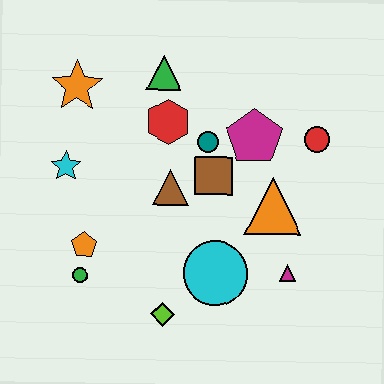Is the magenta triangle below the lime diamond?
No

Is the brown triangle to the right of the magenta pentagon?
No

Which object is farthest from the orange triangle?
The orange star is farthest from the orange triangle.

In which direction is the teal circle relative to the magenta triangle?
The teal circle is above the magenta triangle.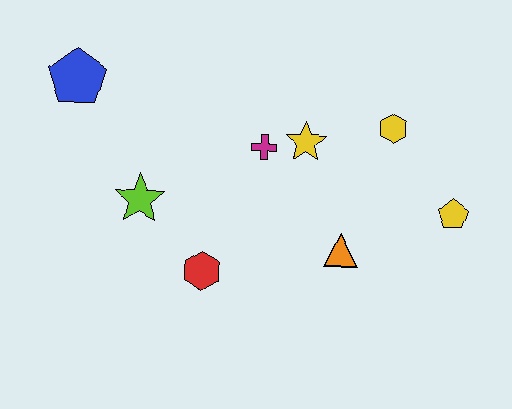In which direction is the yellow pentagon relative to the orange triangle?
The yellow pentagon is to the right of the orange triangle.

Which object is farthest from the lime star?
The yellow pentagon is farthest from the lime star.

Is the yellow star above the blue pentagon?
No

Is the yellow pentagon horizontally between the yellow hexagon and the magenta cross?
No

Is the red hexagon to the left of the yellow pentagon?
Yes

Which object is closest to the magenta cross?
The yellow star is closest to the magenta cross.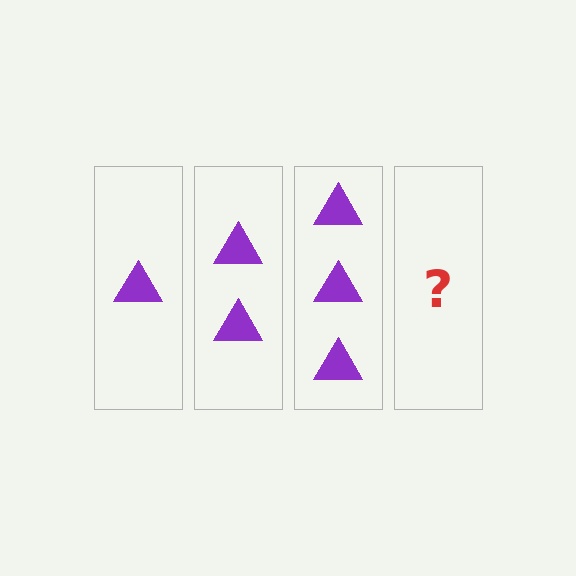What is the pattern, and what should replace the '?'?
The pattern is that each step adds one more triangle. The '?' should be 4 triangles.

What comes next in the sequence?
The next element should be 4 triangles.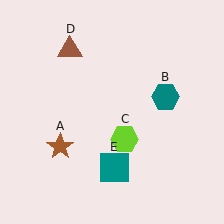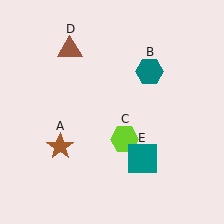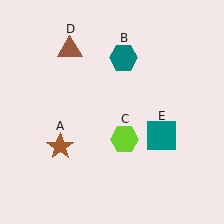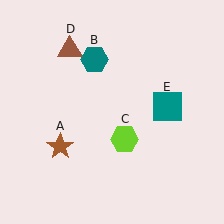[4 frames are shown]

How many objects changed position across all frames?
2 objects changed position: teal hexagon (object B), teal square (object E).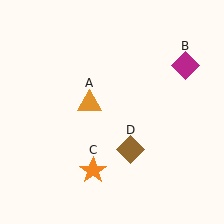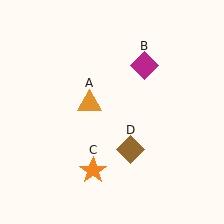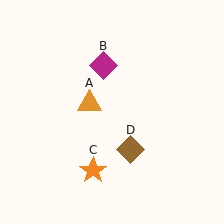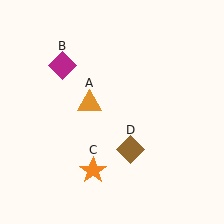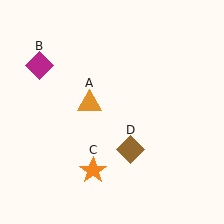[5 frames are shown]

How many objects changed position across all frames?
1 object changed position: magenta diamond (object B).